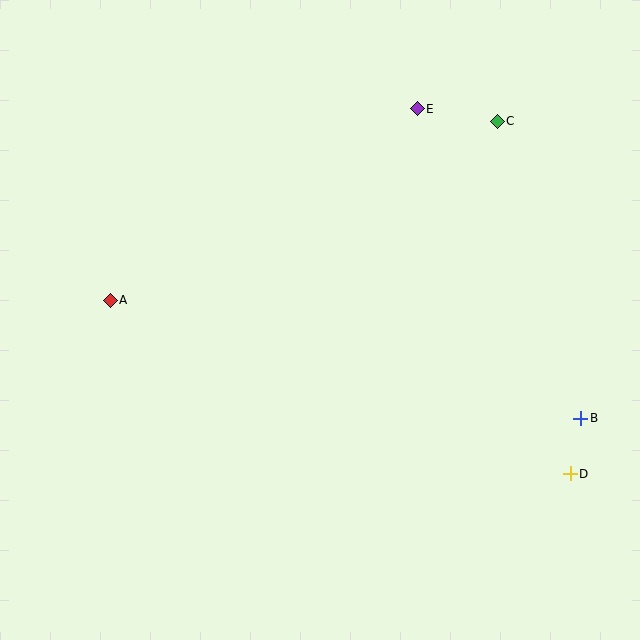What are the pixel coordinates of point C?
Point C is at (497, 121).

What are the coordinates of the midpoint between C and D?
The midpoint between C and D is at (534, 297).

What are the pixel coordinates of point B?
Point B is at (581, 418).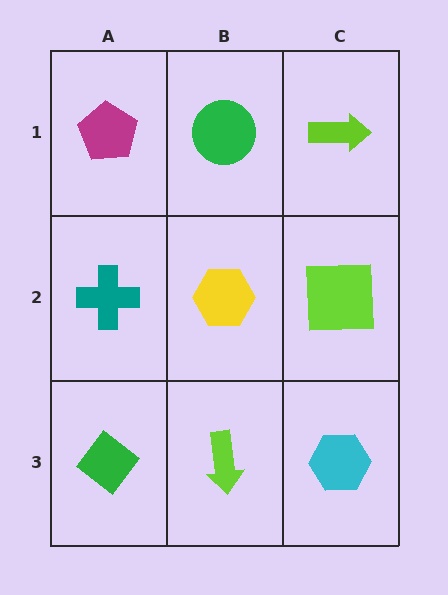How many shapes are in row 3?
3 shapes.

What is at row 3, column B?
A lime arrow.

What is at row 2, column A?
A teal cross.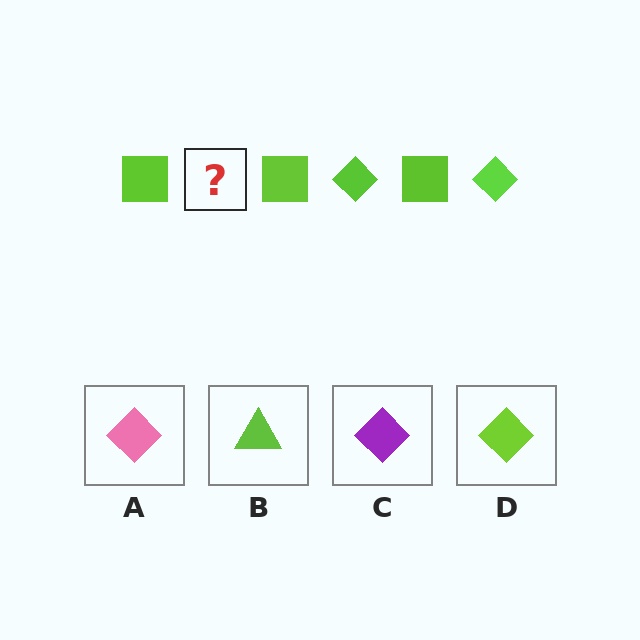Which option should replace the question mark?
Option D.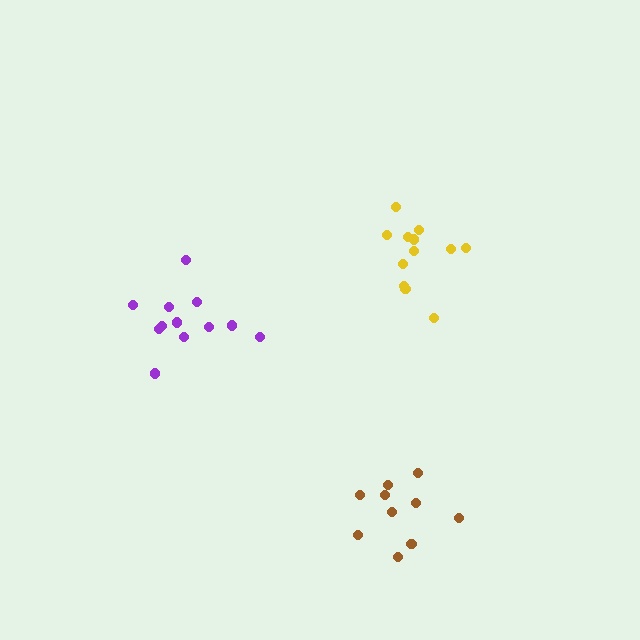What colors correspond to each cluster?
The clusters are colored: yellow, brown, purple.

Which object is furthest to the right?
The yellow cluster is rightmost.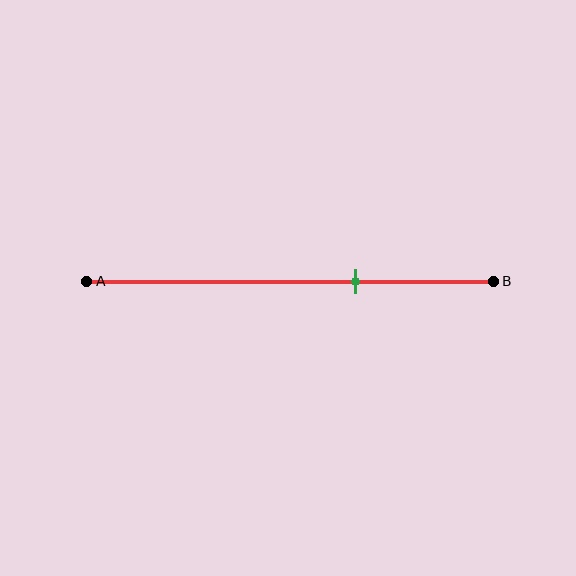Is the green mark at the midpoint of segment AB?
No, the mark is at about 65% from A, not at the 50% midpoint.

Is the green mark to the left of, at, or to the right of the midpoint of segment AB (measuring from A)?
The green mark is to the right of the midpoint of segment AB.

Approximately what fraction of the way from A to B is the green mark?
The green mark is approximately 65% of the way from A to B.